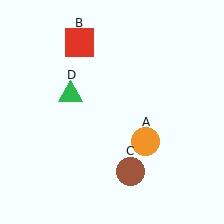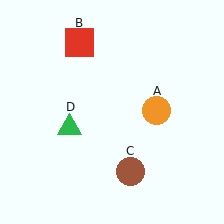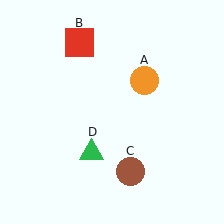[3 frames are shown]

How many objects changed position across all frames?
2 objects changed position: orange circle (object A), green triangle (object D).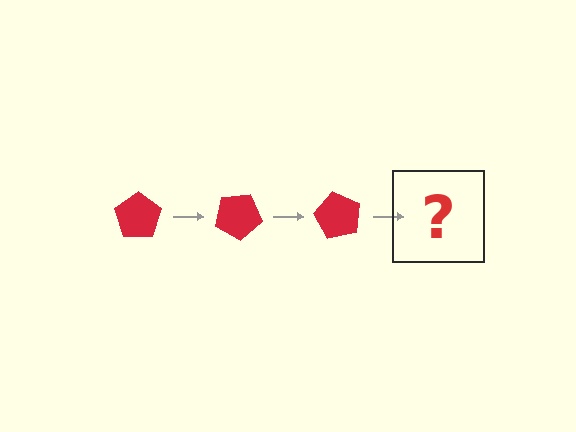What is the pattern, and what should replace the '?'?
The pattern is that the pentagon rotates 30 degrees each step. The '?' should be a red pentagon rotated 90 degrees.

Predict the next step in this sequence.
The next step is a red pentagon rotated 90 degrees.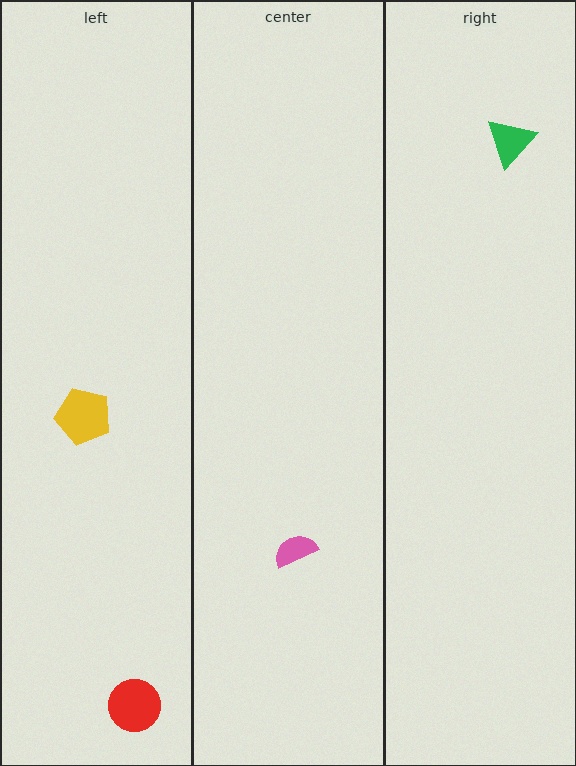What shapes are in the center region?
The pink semicircle.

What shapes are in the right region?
The green triangle.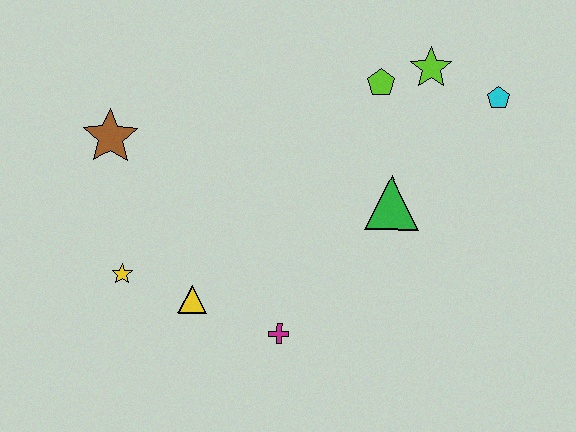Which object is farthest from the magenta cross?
The cyan pentagon is farthest from the magenta cross.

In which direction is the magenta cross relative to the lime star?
The magenta cross is below the lime star.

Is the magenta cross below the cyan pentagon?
Yes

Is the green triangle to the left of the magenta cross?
No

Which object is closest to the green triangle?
The lime pentagon is closest to the green triangle.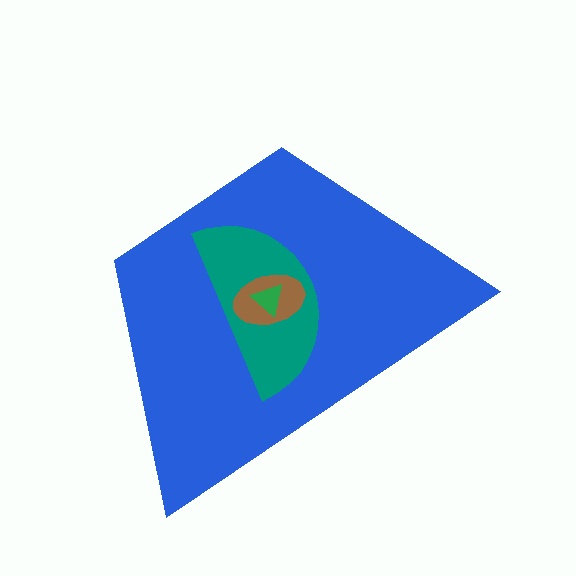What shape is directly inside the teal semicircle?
The brown ellipse.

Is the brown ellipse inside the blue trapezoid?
Yes.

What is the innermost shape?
The green triangle.